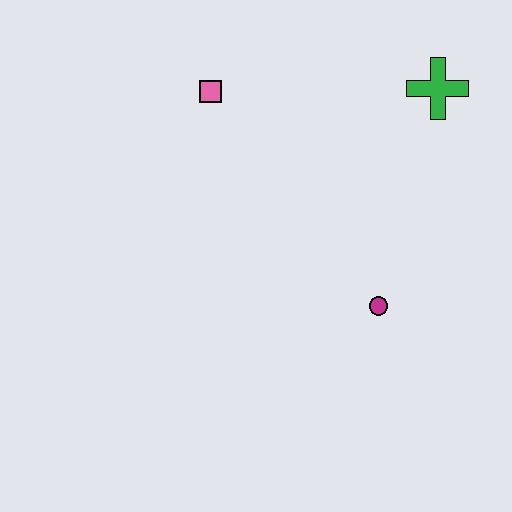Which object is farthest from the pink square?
The magenta circle is farthest from the pink square.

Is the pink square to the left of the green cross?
Yes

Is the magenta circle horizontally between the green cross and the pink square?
Yes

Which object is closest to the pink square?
The green cross is closest to the pink square.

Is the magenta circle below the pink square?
Yes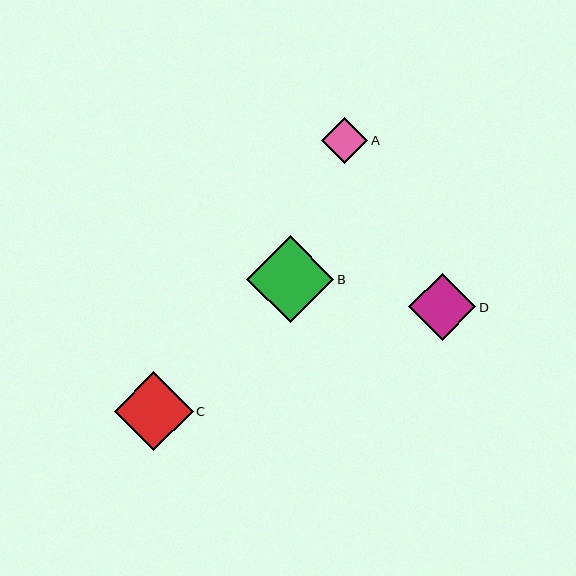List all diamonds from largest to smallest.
From largest to smallest: B, C, D, A.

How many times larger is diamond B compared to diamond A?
Diamond B is approximately 1.9 times the size of diamond A.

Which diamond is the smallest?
Diamond A is the smallest with a size of approximately 46 pixels.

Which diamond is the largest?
Diamond B is the largest with a size of approximately 87 pixels.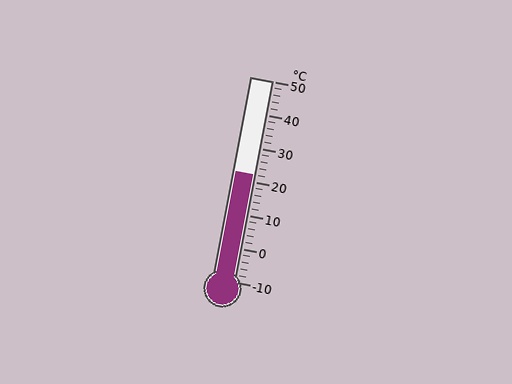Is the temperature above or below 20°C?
The temperature is above 20°C.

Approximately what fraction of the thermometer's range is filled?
The thermometer is filled to approximately 55% of its range.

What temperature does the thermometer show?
The thermometer shows approximately 22°C.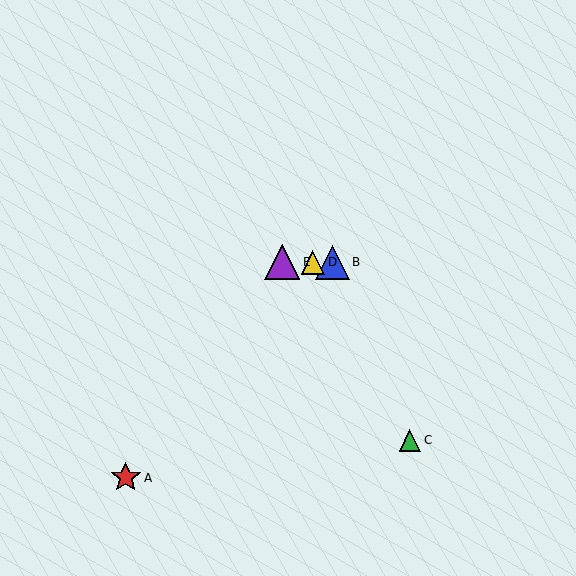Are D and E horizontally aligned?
Yes, both are at y≈262.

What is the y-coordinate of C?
Object C is at y≈440.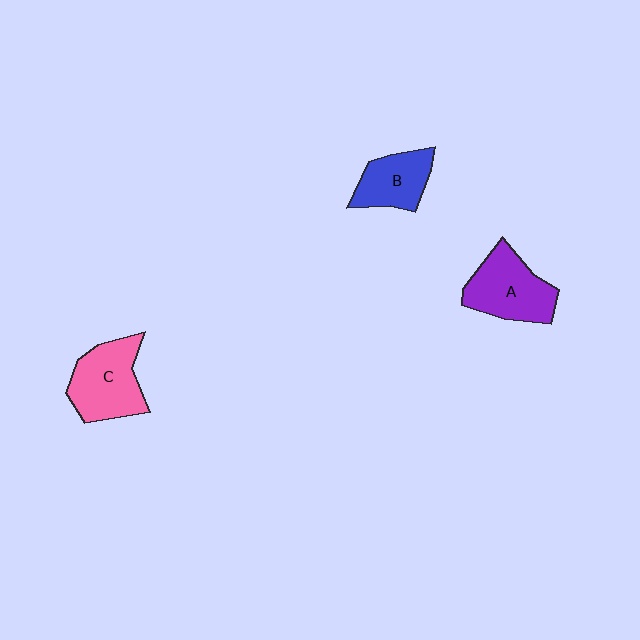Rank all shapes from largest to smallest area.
From largest to smallest: C (pink), A (purple), B (blue).